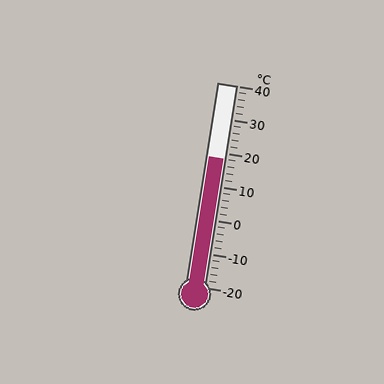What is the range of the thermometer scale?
The thermometer scale ranges from -20°C to 40°C.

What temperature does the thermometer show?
The thermometer shows approximately 18°C.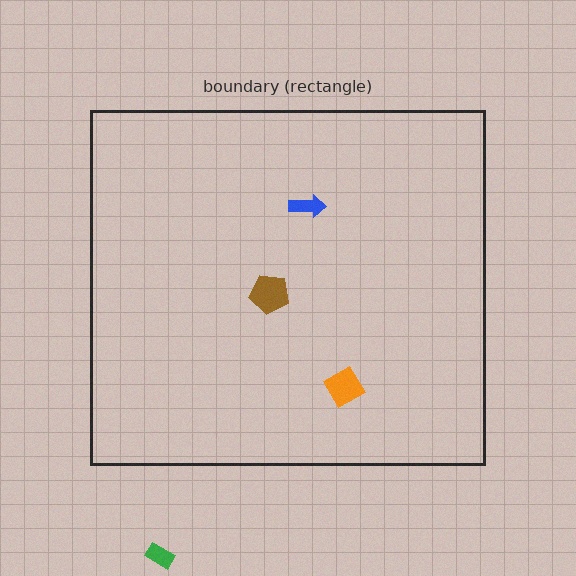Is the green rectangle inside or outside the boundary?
Outside.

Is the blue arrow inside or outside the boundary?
Inside.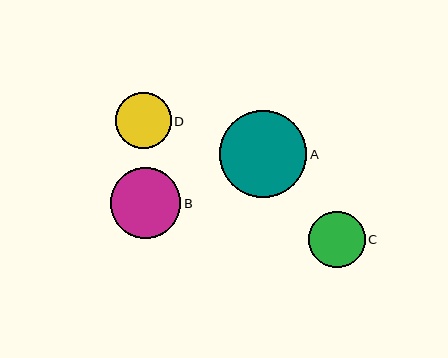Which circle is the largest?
Circle A is the largest with a size of approximately 87 pixels.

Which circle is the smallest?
Circle D is the smallest with a size of approximately 56 pixels.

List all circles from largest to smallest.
From largest to smallest: A, B, C, D.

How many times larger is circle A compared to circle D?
Circle A is approximately 1.6 times the size of circle D.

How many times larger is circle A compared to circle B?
Circle A is approximately 1.2 times the size of circle B.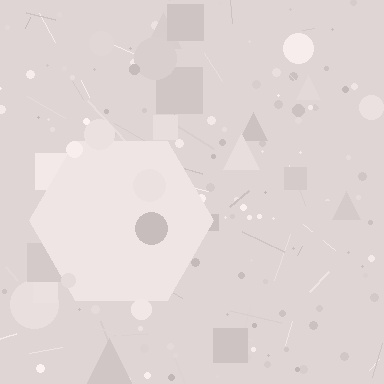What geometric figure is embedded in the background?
A hexagon is embedded in the background.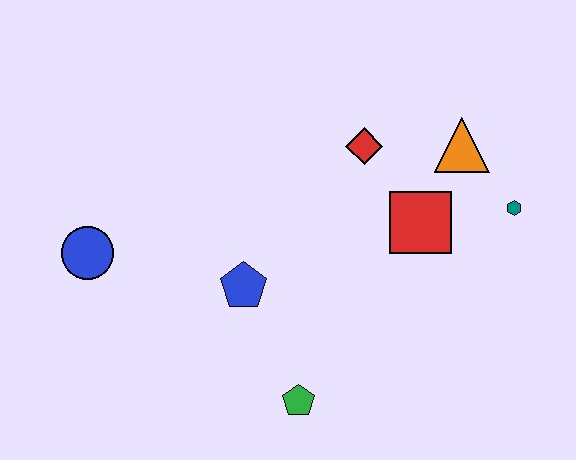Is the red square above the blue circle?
Yes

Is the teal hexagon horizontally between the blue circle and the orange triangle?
No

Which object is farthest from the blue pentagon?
The teal hexagon is farthest from the blue pentagon.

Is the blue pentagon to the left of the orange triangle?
Yes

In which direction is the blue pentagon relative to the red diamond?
The blue pentagon is below the red diamond.